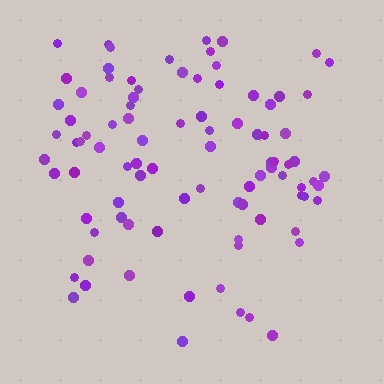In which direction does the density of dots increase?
From bottom to top, with the top side densest.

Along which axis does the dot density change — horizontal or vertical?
Vertical.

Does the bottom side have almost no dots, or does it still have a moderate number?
Still a moderate number, just noticeably fewer than the top.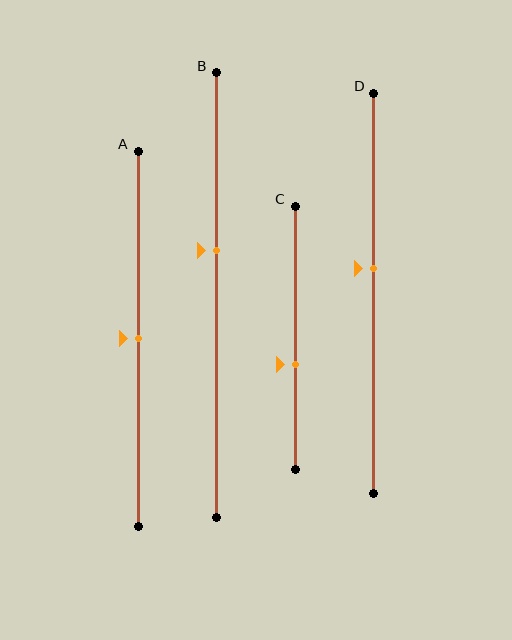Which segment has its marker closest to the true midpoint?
Segment A has its marker closest to the true midpoint.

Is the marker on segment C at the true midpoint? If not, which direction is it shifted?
No, the marker on segment C is shifted downward by about 10% of the segment length.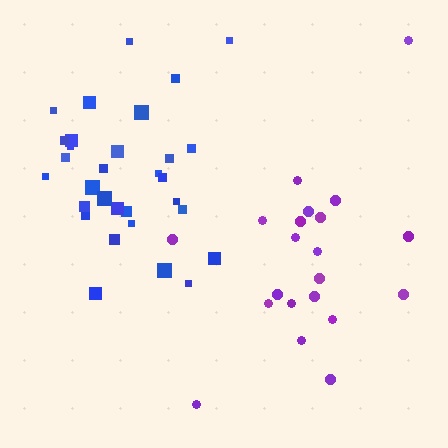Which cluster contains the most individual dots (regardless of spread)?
Blue (31).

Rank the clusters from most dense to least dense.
blue, purple.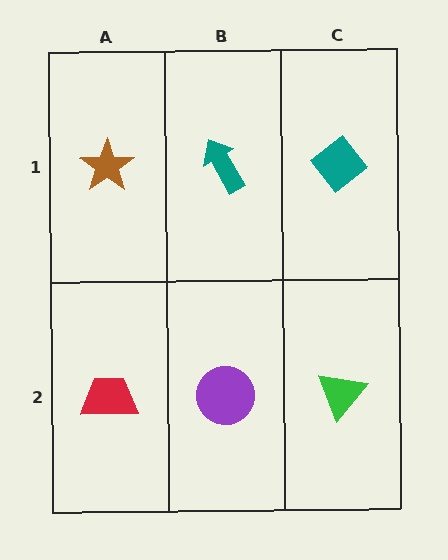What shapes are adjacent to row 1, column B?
A purple circle (row 2, column B), a brown star (row 1, column A), a teal diamond (row 1, column C).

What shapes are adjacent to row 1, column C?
A green triangle (row 2, column C), a teal arrow (row 1, column B).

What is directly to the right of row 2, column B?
A green triangle.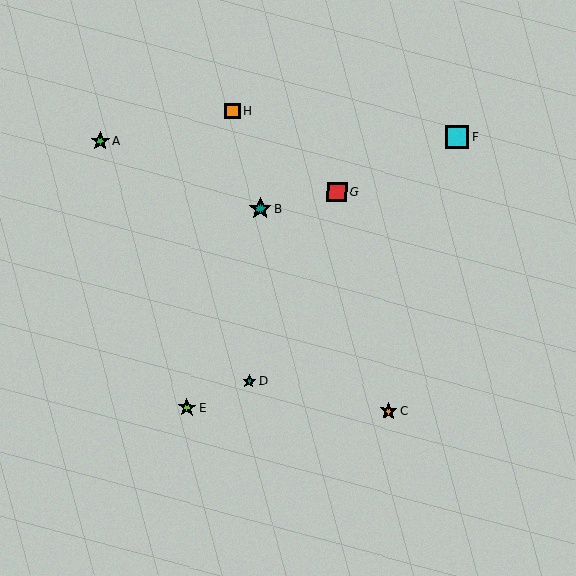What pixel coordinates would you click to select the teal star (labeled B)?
Click at (261, 209) to select the teal star B.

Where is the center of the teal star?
The center of the teal star is at (249, 381).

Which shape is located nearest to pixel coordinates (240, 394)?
The teal star (labeled D) at (249, 381) is nearest to that location.